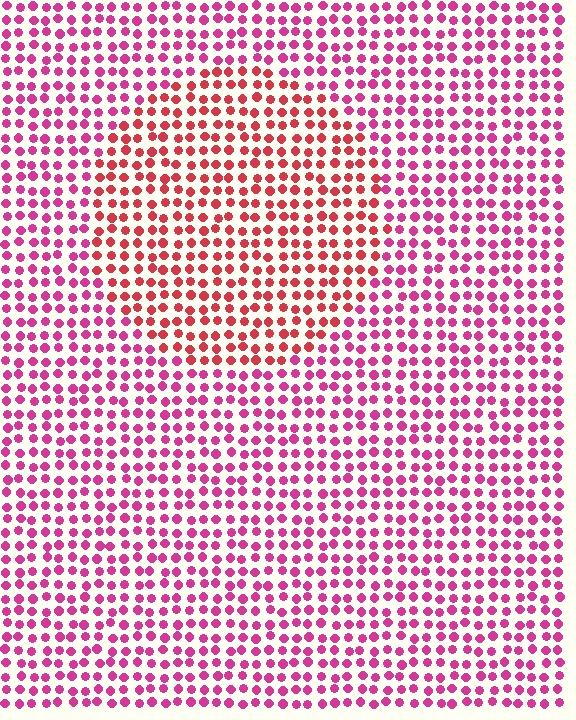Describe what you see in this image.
The image is filled with small magenta elements in a uniform arrangement. A circle-shaped region is visible where the elements are tinted to a slightly different hue, forming a subtle color boundary.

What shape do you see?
I see a circle.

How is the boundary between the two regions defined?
The boundary is defined purely by a slight shift in hue (about 30 degrees). Spacing, size, and orientation are identical on both sides.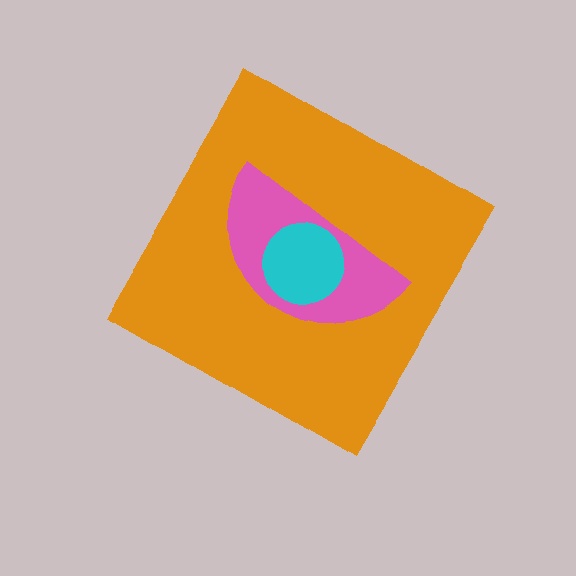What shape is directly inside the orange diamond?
The pink semicircle.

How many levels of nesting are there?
3.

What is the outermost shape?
The orange diamond.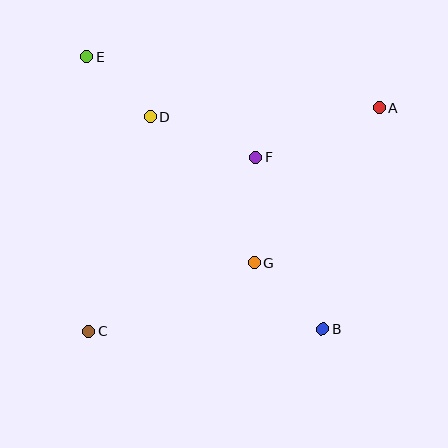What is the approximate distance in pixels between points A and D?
The distance between A and D is approximately 229 pixels.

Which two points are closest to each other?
Points D and E are closest to each other.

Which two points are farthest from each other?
Points A and C are farthest from each other.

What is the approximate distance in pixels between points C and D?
The distance between C and D is approximately 223 pixels.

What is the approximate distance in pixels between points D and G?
The distance between D and G is approximately 179 pixels.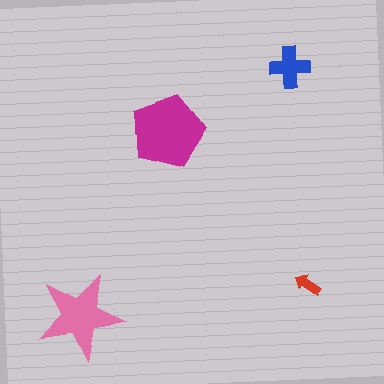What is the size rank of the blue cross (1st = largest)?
3rd.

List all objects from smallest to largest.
The red arrow, the blue cross, the pink star, the magenta pentagon.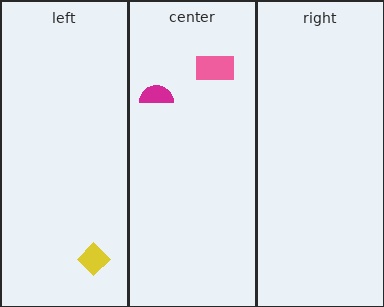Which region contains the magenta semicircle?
The center region.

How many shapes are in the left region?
1.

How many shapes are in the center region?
2.